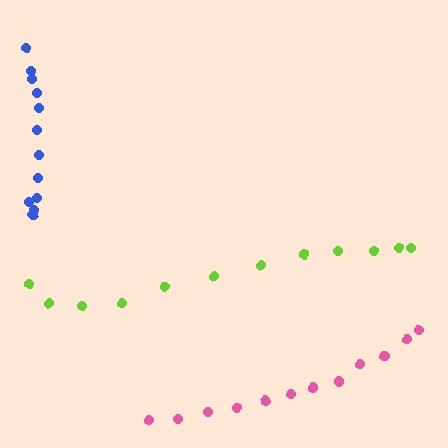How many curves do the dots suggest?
There are 3 distinct paths.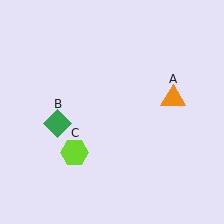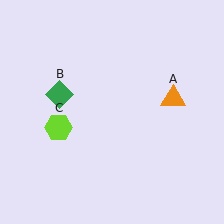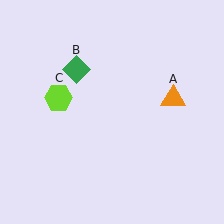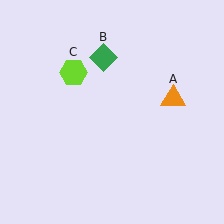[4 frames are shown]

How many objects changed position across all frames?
2 objects changed position: green diamond (object B), lime hexagon (object C).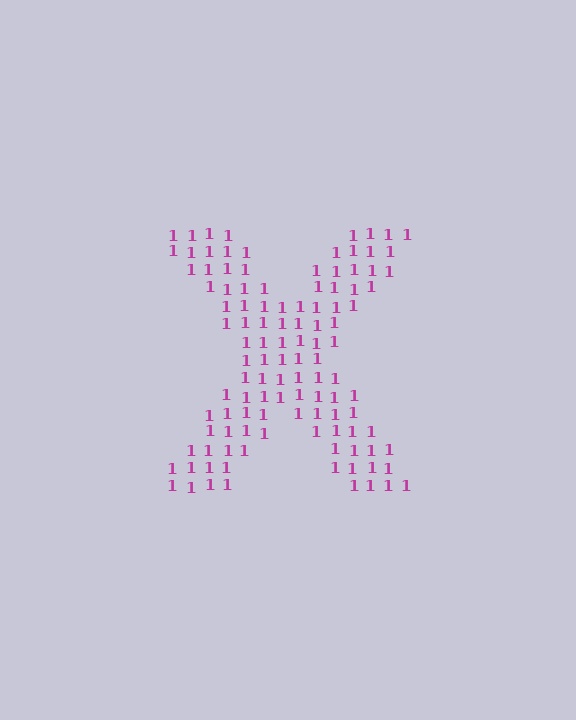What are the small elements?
The small elements are digit 1's.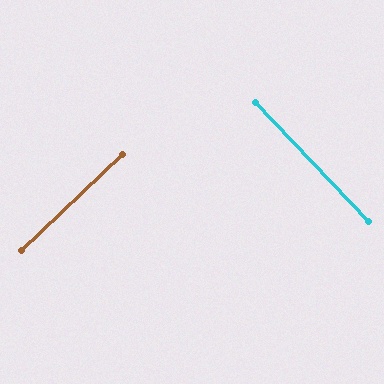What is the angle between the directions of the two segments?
Approximately 90 degrees.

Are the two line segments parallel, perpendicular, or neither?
Perpendicular — they meet at approximately 90°.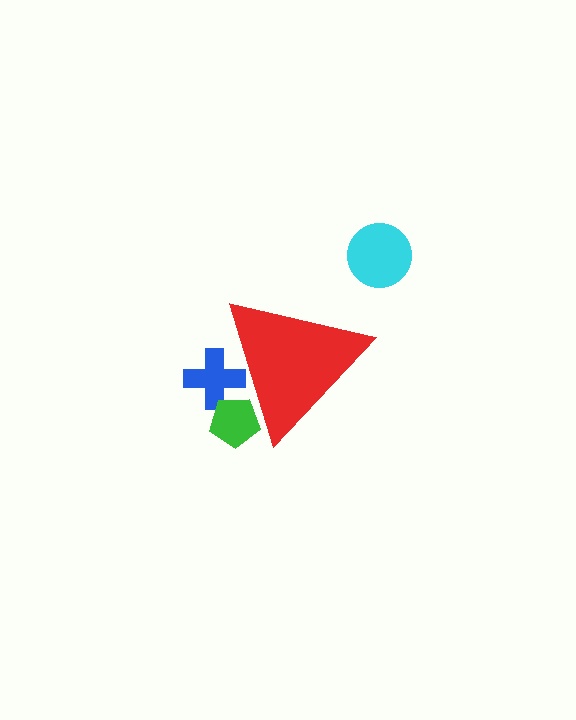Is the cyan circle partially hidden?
No, the cyan circle is fully visible.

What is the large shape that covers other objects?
A red triangle.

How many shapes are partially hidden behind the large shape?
2 shapes are partially hidden.